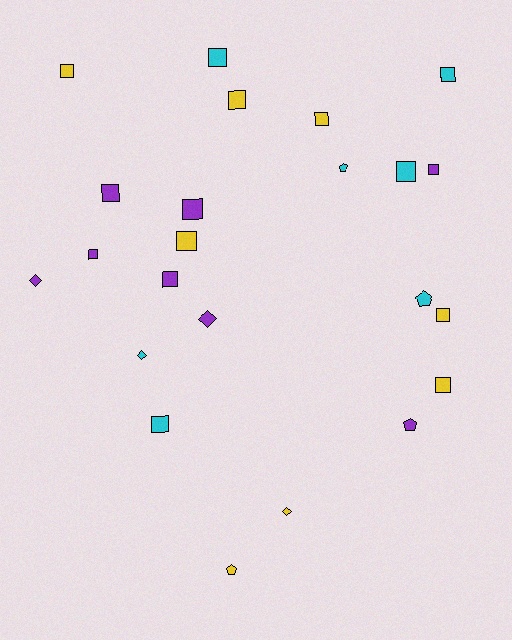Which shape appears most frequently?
Square, with 15 objects.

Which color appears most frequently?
Purple, with 8 objects.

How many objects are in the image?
There are 23 objects.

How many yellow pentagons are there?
There is 1 yellow pentagon.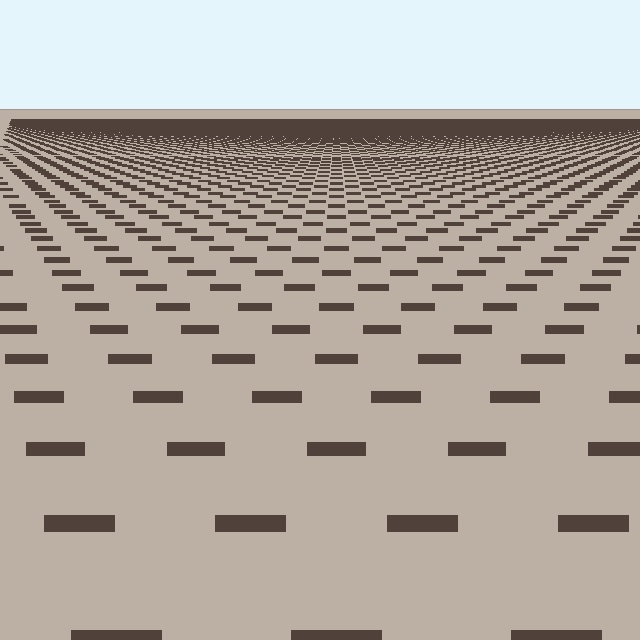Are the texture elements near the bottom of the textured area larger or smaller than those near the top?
Larger. Near the bottom, elements are closer to the viewer and appear at a bigger on-screen size.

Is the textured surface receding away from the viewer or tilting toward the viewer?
The surface is receding away from the viewer. Texture elements get smaller and denser toward the top.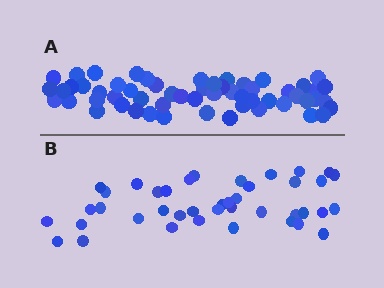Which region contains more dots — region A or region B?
Region A (the top region) has more dots.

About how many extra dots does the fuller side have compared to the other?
Region A has approximately 15 more dots than region B.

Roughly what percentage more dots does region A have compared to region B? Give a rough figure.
About 40% more.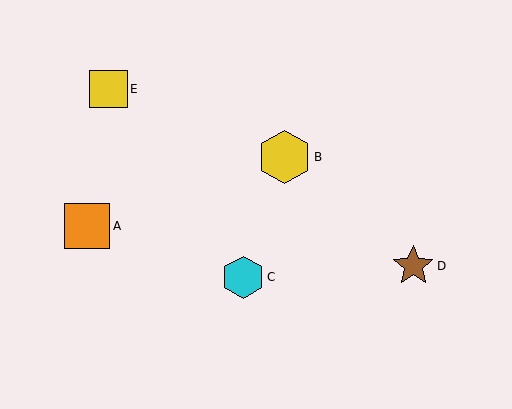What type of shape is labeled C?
Shape C is a cyan hexagon.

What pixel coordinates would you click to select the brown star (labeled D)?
Click at (413, 266) to select the brown star D.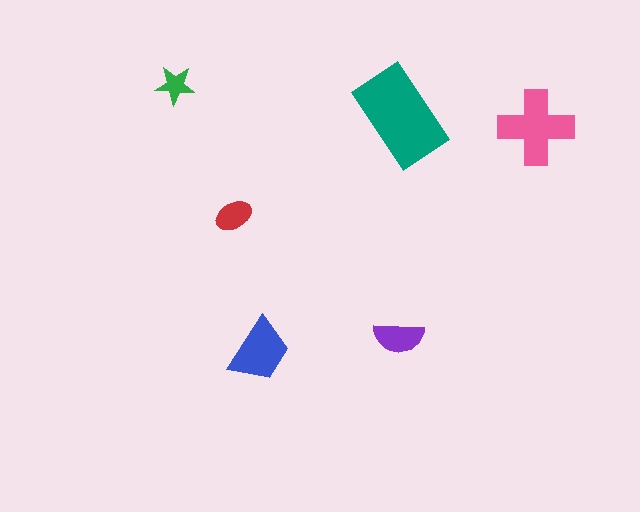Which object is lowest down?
The blue trapezoid is bottommost.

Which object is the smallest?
The green star.